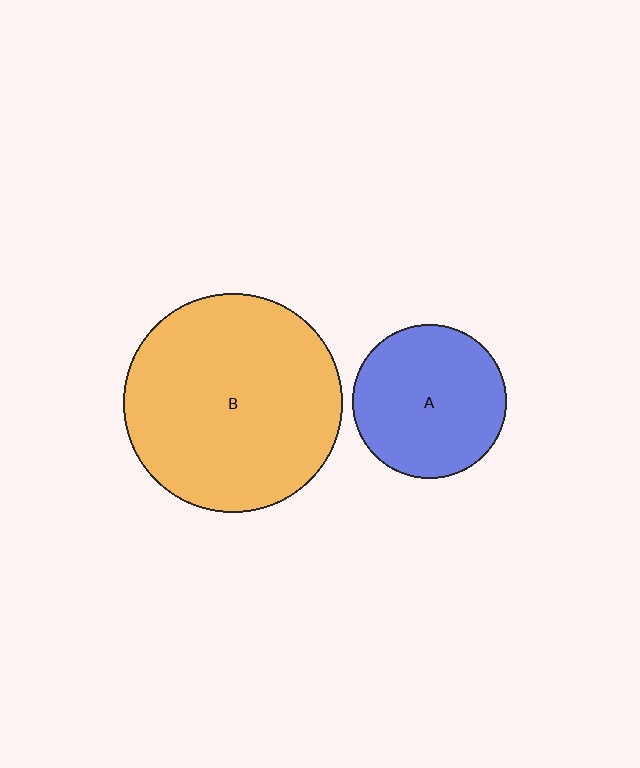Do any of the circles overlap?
No, none of the circles overlap.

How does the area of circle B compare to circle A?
Approximately 2.0 times.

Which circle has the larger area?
Circle B (orange).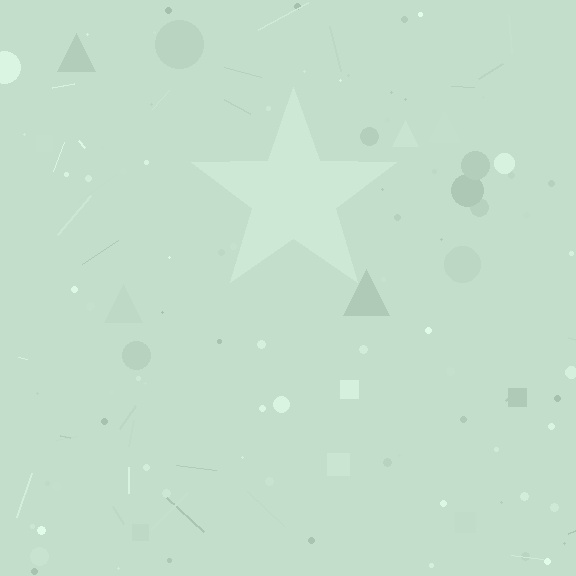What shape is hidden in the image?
A star is hidden in the image.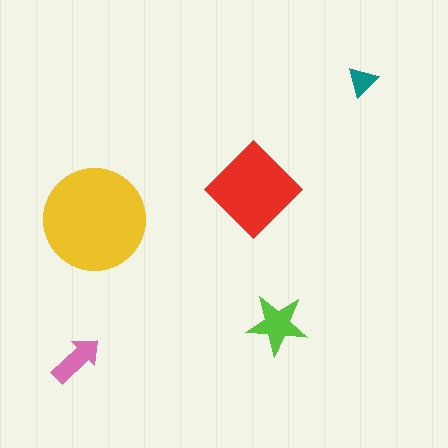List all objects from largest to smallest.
The yellow circle, the red diamond, the lime star, the pink arrow, the teal triangle.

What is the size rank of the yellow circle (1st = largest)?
1st.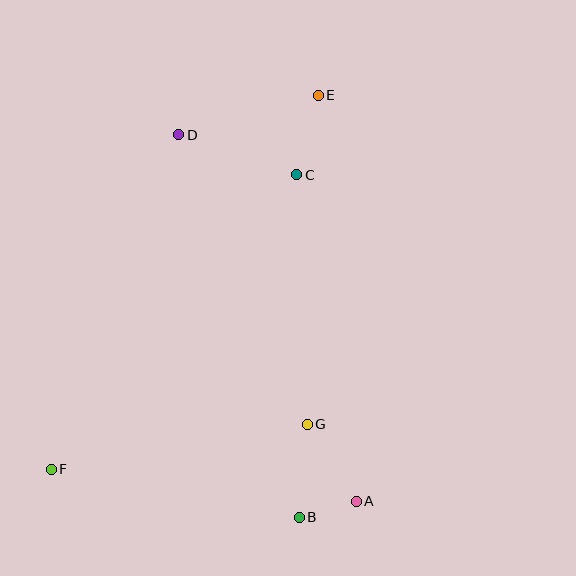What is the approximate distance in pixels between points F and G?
The distance between F and G is approximately 260 pixels.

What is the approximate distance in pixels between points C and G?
The distance between C and G is approximately 250 pixels.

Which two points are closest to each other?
Points A and B are closest to each other.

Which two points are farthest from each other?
Points E and F are farthest from each other.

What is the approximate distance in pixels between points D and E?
The distance between D and E is approximately 145 pixels.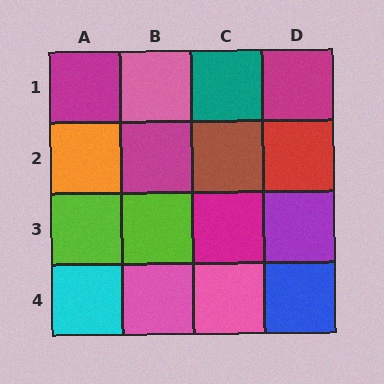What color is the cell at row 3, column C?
Magenta.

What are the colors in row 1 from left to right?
Magenta, pink, teal, magenta.